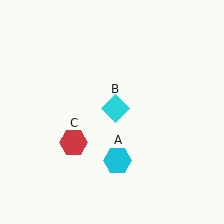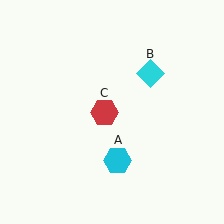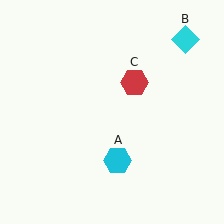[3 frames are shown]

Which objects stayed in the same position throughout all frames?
Cyan hexagon (object A) remained stationary.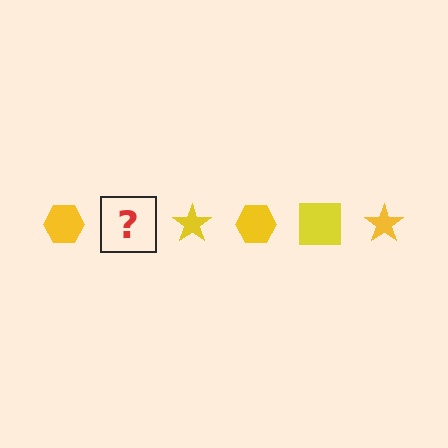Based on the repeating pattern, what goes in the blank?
The blank should be a yellow square.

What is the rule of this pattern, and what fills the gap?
The rule is that the pattern cycles through hexagon, square, star shapes in yellow. The gap should be filled with a yellow square.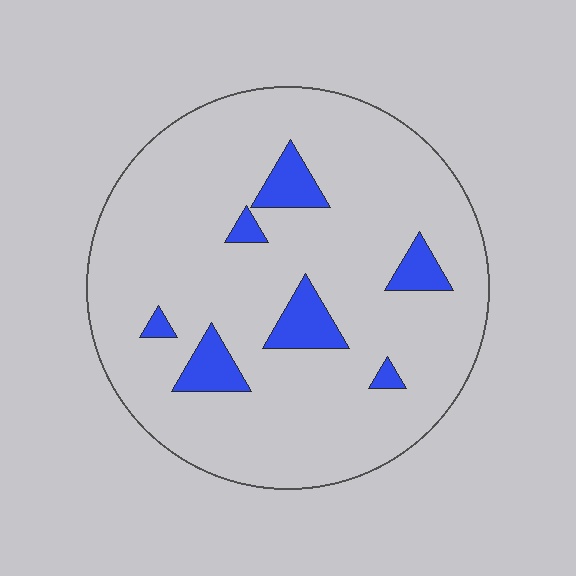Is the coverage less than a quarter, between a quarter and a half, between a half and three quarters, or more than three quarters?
Less than a quarter.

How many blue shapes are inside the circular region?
7.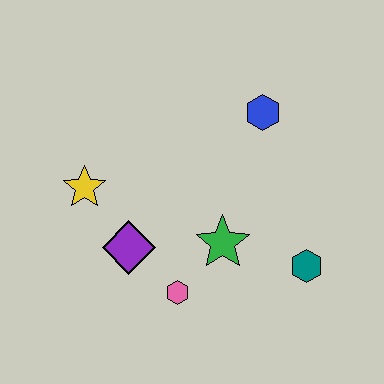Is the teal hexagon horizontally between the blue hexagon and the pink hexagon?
No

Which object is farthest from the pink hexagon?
The blue hexagon is farthest from the pink hexagon.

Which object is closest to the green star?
The pink hexagon is closest to the green star.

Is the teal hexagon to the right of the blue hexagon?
Yes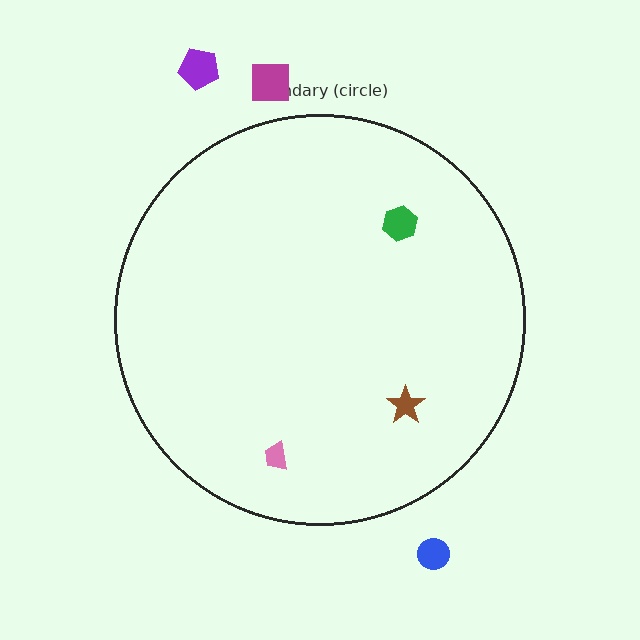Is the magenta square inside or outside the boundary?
Outside.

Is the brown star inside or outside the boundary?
Inside.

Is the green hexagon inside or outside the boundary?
Inside.